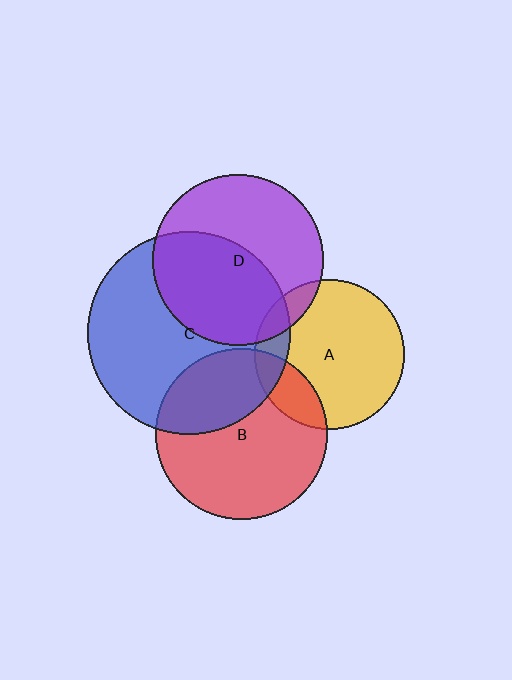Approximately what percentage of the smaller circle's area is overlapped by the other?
Approximately 20%.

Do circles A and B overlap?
Yes.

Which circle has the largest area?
Circle C (blue).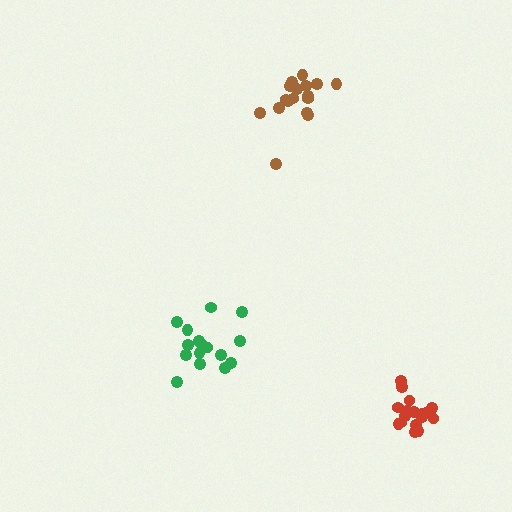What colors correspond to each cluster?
The clusters are colored: green, brown, red.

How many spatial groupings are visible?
There are 3 spatial groupings.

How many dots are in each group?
Group 1: 16 dots, Group 2: 17 dots, Group 3: 17 dots (50 total).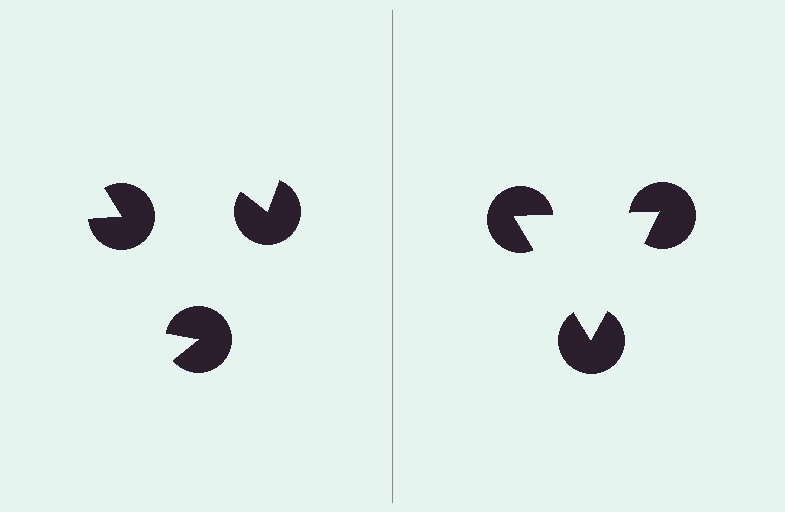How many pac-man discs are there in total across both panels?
6 — 3 on each side.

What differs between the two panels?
The pac-man discs are positioned identically on both sides; only the wedge orientations differ. On the right they align to a triangle; on the left they are misaligned.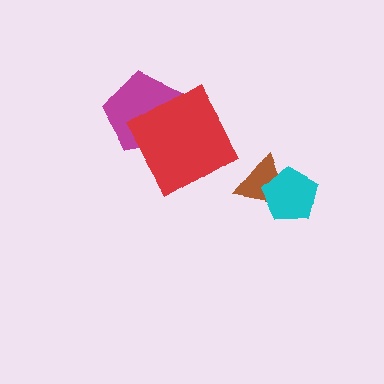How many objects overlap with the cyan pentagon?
1 object overlaps with the cyan pentagon.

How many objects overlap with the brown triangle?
1 object overlaps with the brown triangle.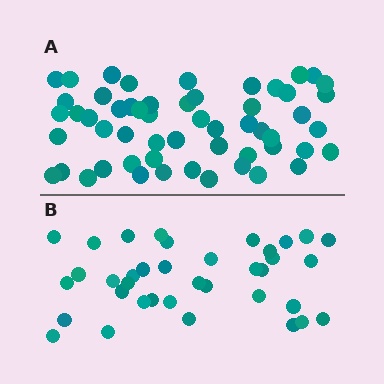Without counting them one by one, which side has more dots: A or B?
Region A (the top region) has more dots.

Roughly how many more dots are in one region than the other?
Region A has approximately 20 more dots than region B.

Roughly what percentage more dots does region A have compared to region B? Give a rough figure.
About 50% more.